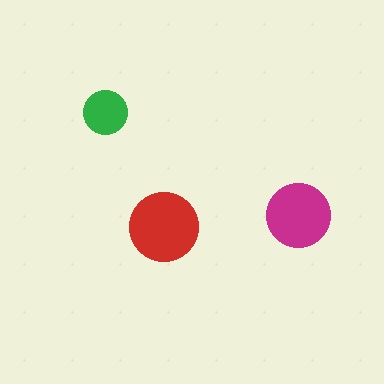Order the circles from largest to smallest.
the red one, the magenta one, the green one.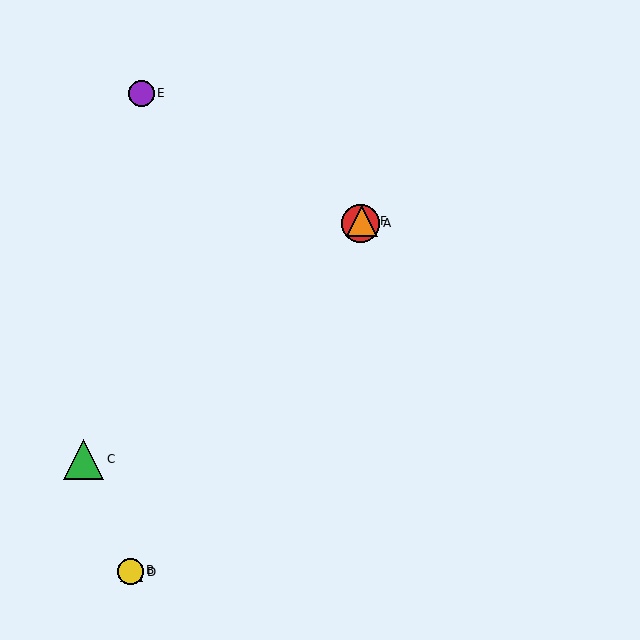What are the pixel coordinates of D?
Object D is at (131, 572).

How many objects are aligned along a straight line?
4 objects (A, B, D, F) are aligned along a straight line.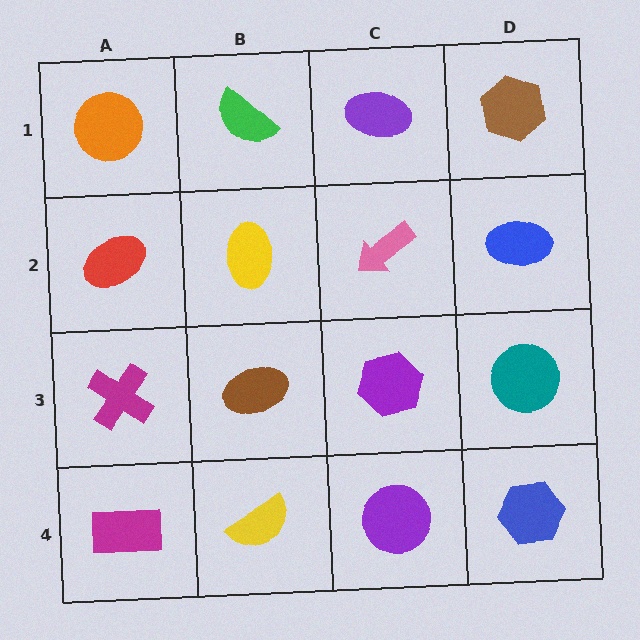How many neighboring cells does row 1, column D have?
2.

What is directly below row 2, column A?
A magenta cross.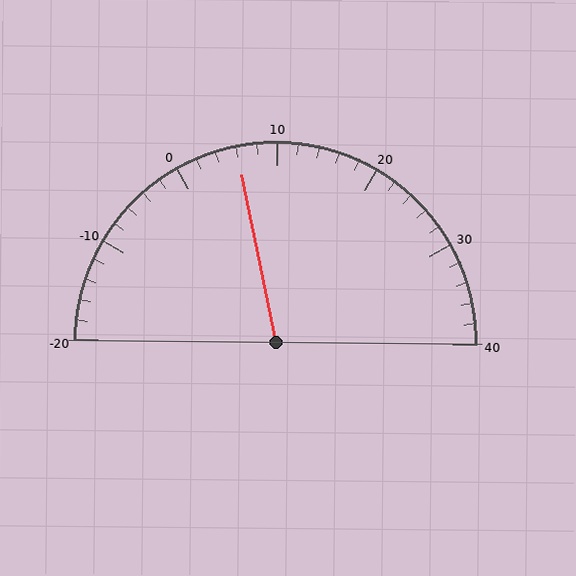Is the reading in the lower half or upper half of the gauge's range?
The reading is in the lower half of the range (-20 to 40).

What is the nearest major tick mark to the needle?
The nearest major tick mark is 10.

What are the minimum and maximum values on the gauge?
The gauge ranges from -20 to 40.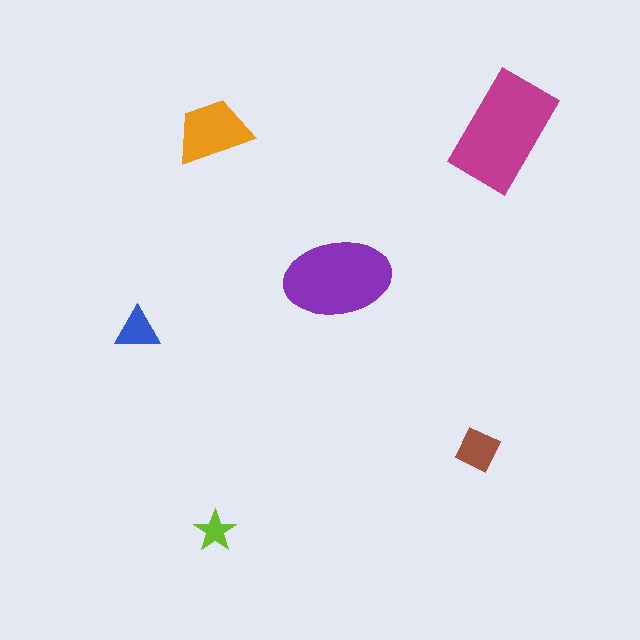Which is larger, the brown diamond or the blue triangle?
The brown diamond.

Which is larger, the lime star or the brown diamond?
The brown diamond.